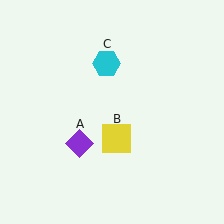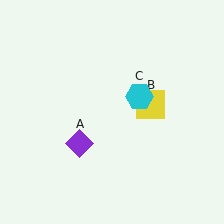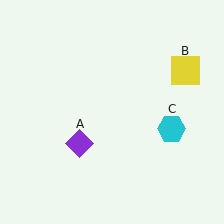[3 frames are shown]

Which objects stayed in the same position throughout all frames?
Purple diamond (object A) remained stationary.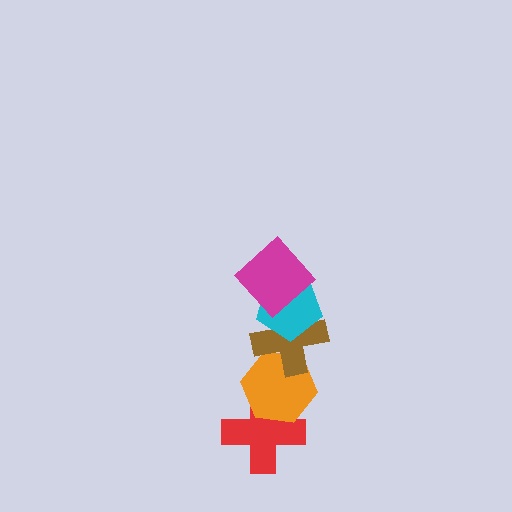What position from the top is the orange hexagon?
The orange hexagon is 4th from the top.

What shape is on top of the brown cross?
The cyan pentagon is on top of the brown cross.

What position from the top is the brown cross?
The brown cross is 3rd from the top.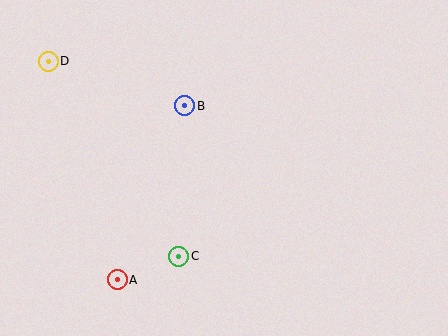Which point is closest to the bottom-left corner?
Point A is closest to the bottom-left corner.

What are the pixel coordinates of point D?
Point D is at (48, 61).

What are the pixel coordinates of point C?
Point C is at (179, 256).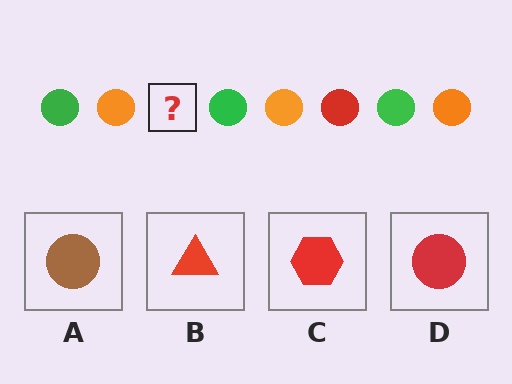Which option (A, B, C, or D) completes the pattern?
D.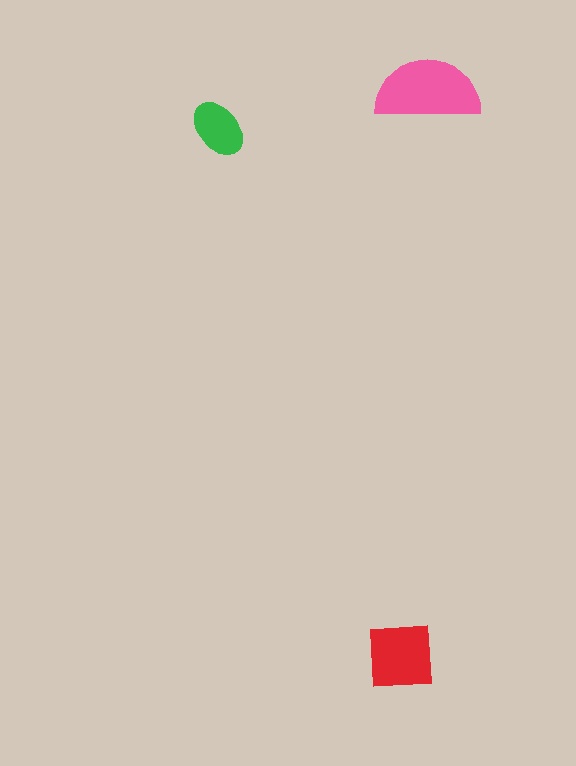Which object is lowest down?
The red square is bottommost.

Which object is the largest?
The pink semicircle.